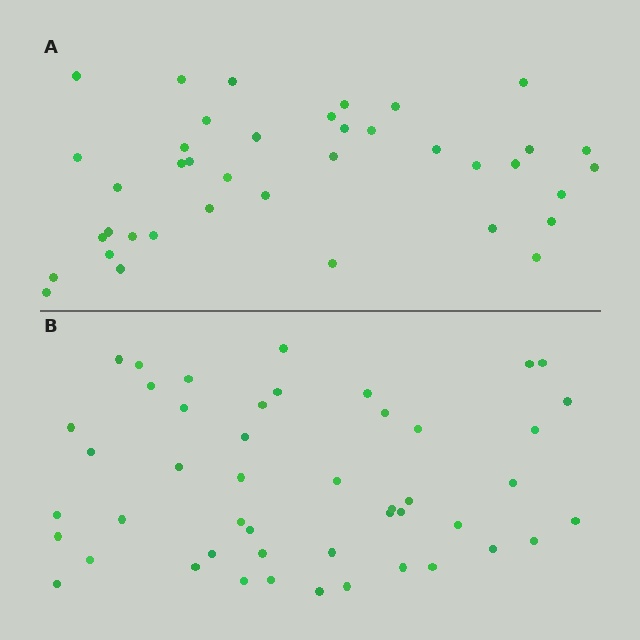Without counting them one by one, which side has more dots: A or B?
Region B (the bottom region) has more dots.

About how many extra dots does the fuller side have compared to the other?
Region B has roughly 8 or so more dots than region A.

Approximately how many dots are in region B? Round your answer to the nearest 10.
About 50 dots. (The exact count is 47, which rounds to 50.)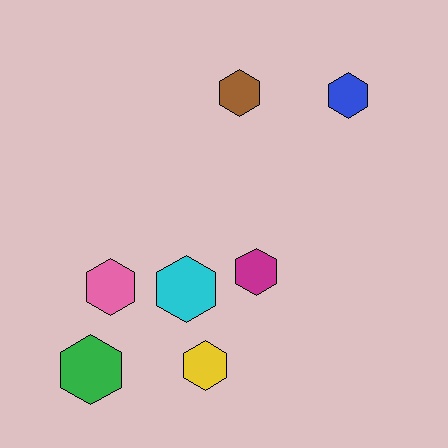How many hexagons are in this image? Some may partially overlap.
There are 7 hexagons.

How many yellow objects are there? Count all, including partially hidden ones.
There is 1 yellow object.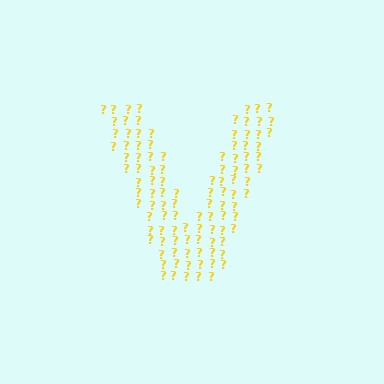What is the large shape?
The large shape is the letter V.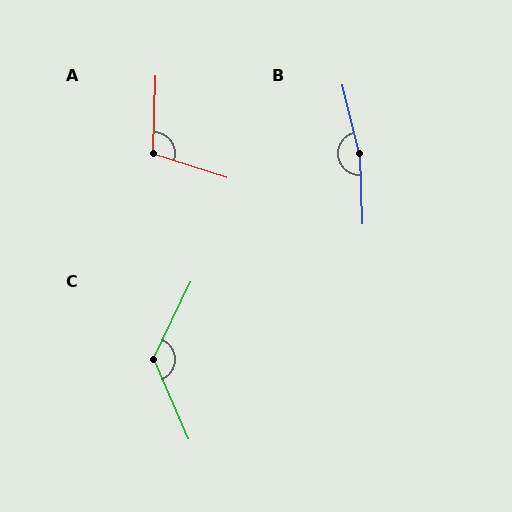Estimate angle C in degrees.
Approximately 131 degrees.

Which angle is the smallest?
A, at approximately 106 degrees.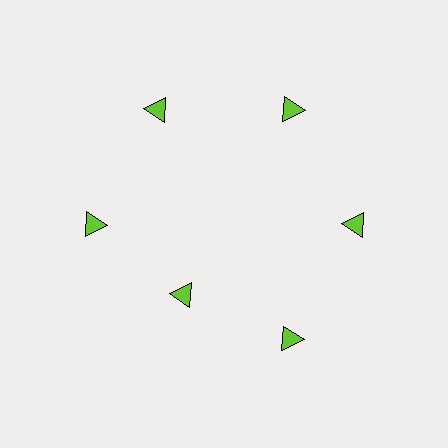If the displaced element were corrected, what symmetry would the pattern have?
It would have 6-fold rotational symmetry — the pattern would map onto itself every 60 degrees.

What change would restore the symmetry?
The symmetry would be restored by moving it outward, back onto the ring so that all 6 triangles sit at equal angles and equal distance from the center.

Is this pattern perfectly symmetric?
No. The 6 lime triangles are arranged in a ring, but one element near the 7 o'clock position is pulled inward toward the center, breaking the 6-fold rotational symmetry.